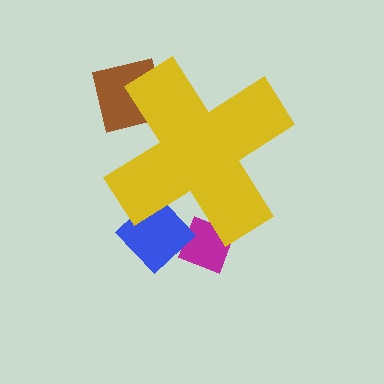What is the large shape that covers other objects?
A yellow cross.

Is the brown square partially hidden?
Yes, the brown square is partially hidden behind the yellow cross.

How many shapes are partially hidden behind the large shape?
3 shapes are partially hidden.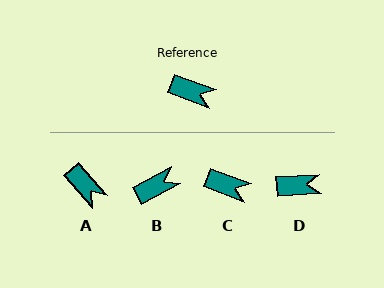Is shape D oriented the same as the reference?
No, it is off by about 25 degrees.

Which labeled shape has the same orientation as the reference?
C.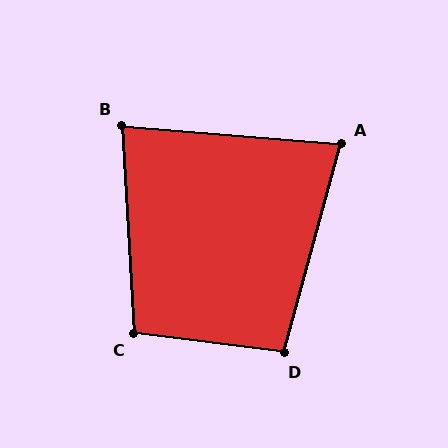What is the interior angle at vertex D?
Approximately 98 degrees (obtuse).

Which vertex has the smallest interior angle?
A, at approximately 80 degrees.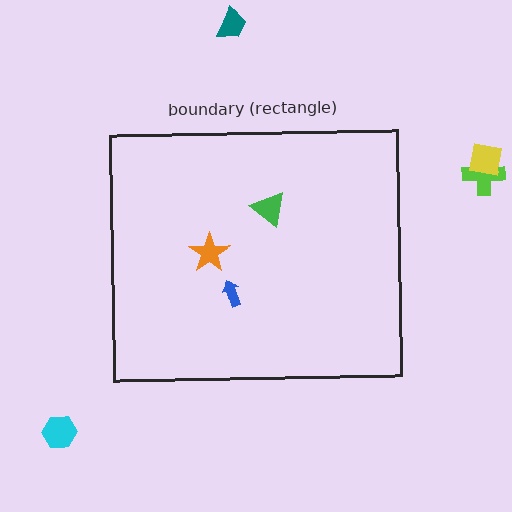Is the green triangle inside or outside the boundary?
Inside.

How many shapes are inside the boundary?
3 inside, 4 outside.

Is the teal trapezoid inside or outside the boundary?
Outside.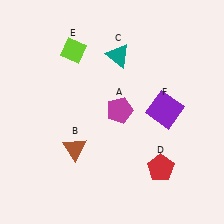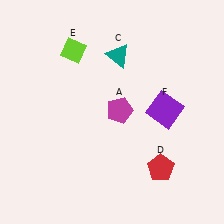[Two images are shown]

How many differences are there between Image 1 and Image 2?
There is 1 difference between the two images.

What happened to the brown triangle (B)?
The brown triangle (B) was removed in Image 2. It was in the bottom-left area of Image 1.